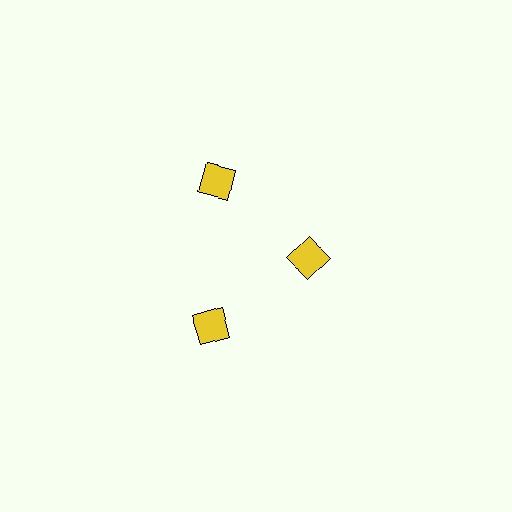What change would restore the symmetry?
The symmetry would be restored by moving it outward, back onto the ring so that all 3 squares sit at equal angles and equal distance from the center.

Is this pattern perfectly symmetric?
No. The 3 yellow squares are arranged in a ring, but one element near the 3 o'clock position is pulled inward toward the center, breaking the 3-fold rotational symmetry.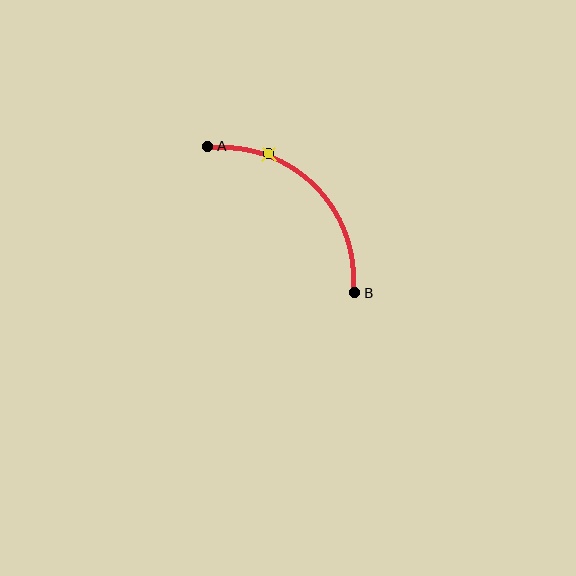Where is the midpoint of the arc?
The arc midpoint is the point on the curve farthest from the straight line joining A and B. It sits above and to the right of that line.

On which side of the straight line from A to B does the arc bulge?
The arc bulges above and to the right of the straight line connecting A and B.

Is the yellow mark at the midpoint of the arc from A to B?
No. The yellow mark lies on the arc but is closer to endpoint A. The arc midpoint would be at the point on the curve equidistant along the arc from both A and B.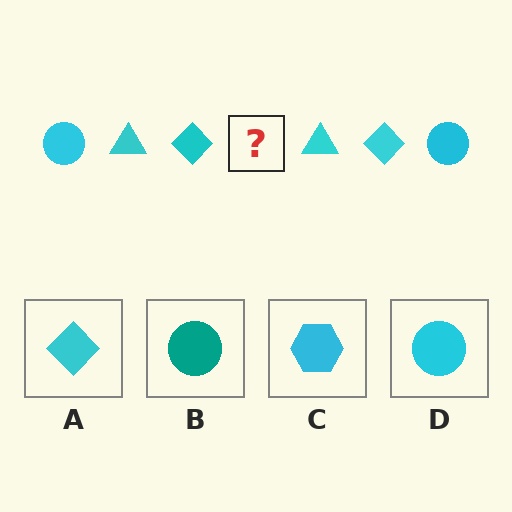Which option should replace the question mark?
Option D.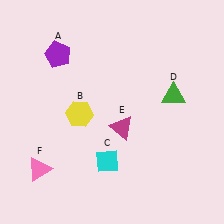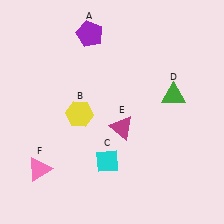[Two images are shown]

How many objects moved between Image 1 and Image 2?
1 object moved between the two images.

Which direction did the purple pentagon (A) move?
The purple pentagon (A) moved right.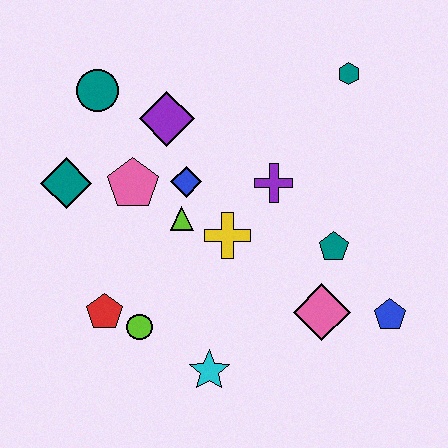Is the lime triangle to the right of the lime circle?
Yes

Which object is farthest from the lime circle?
The teal hexagon is farthest from the lime circle.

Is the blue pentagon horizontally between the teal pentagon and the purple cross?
No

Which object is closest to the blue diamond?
The lime triangle is closest to the blue diamond.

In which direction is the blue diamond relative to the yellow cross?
The blue diamond is above the yellow cross.